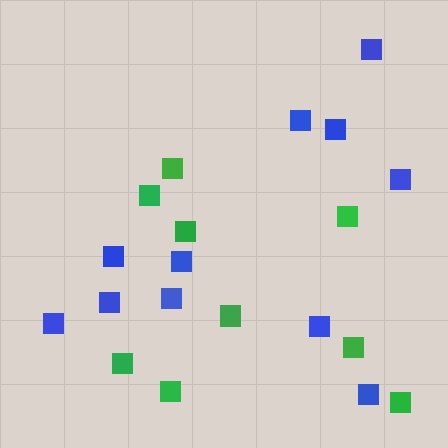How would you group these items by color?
There are 2 groups: one group of blue squares (11) and one group of green squares (9).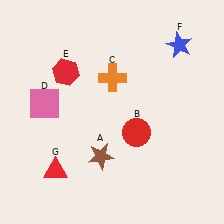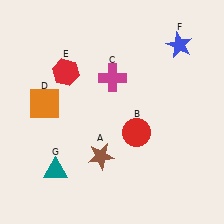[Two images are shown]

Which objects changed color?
C changed from orange to magenta. D changed from pink to orange. G changed from red to teal.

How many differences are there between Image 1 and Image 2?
There are 3 differences between the two images.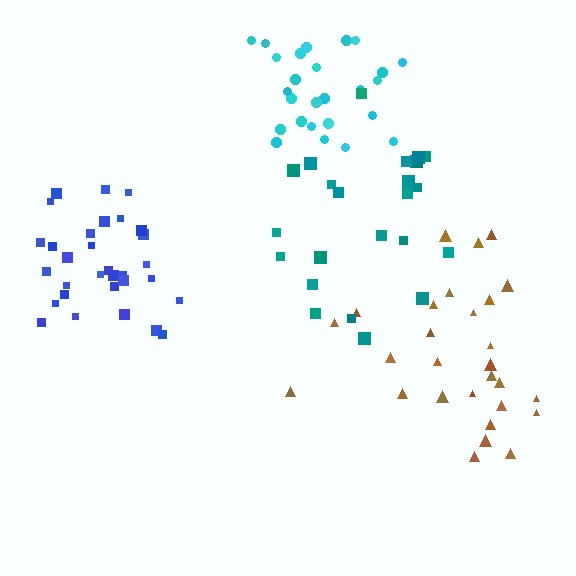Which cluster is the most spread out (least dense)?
Teal.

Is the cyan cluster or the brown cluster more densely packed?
Cyan.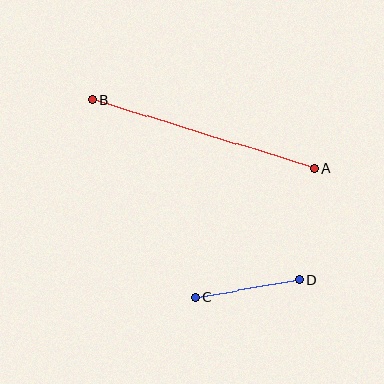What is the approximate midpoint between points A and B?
The midpoint is at approximately (203, 134) pixels.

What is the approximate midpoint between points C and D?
The midpoint is at approximately (247, 288) pixels.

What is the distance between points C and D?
The distance is approximately 105 pixels.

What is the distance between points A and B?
The distance is approximately 232 pixels.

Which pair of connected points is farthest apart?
Points A and B are farthest apart.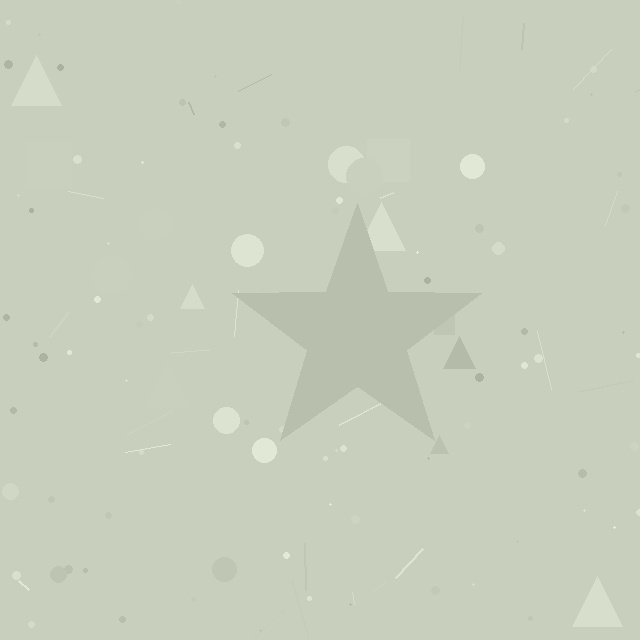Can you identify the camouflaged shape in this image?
The camouflaged shape is a star.